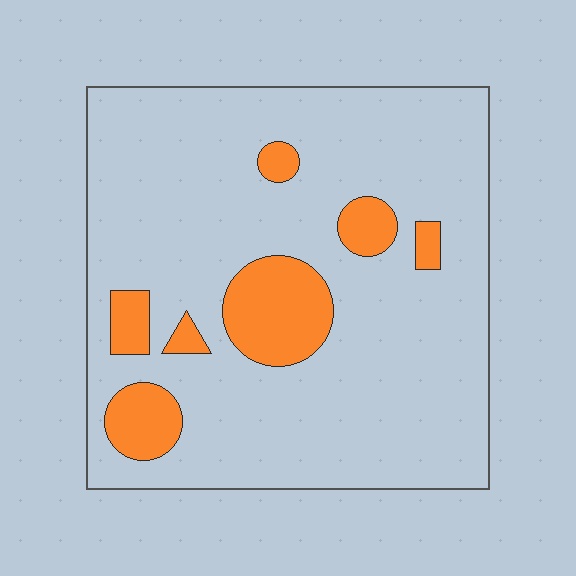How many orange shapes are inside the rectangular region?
7.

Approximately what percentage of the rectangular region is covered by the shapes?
Approximately 15%.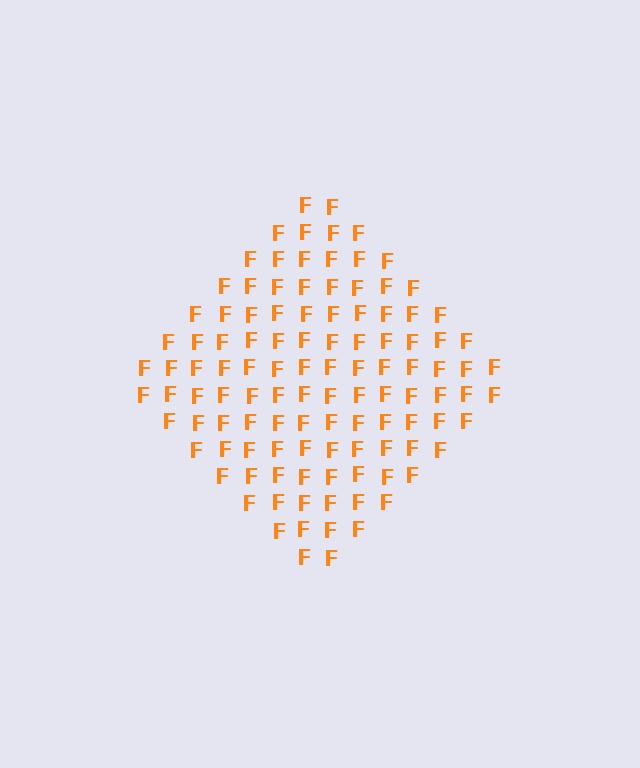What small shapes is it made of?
It is made of small letter F's.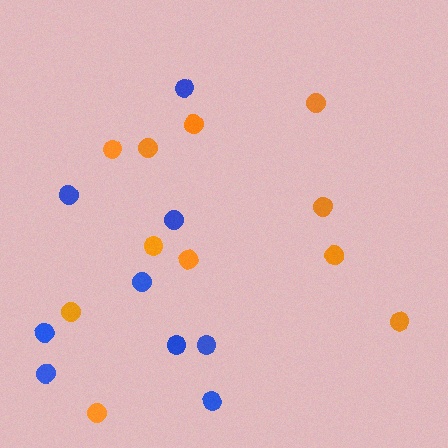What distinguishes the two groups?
There are 2 groups: one group of blue circles (9) and one group of orange circles (11).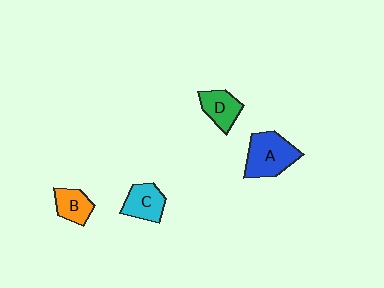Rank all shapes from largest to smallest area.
From largest to smallest: A (blue), C (cyan), D (green), B (orange).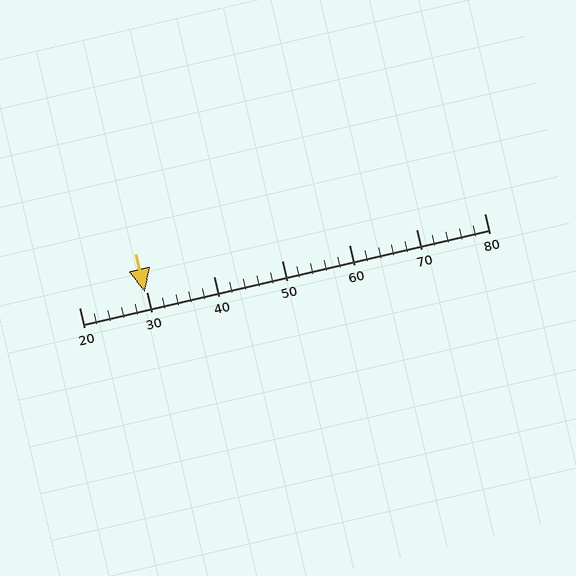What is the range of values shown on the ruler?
The ruler shows values from 20 to 80.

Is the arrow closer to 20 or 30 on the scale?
The arrow is closer to 30.